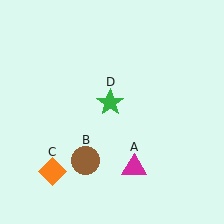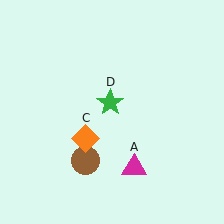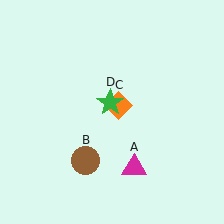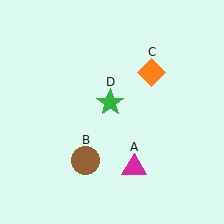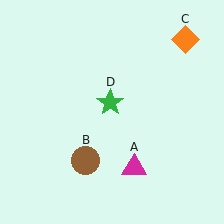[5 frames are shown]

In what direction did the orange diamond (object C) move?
The orange diamond (object C) moved up and to the right.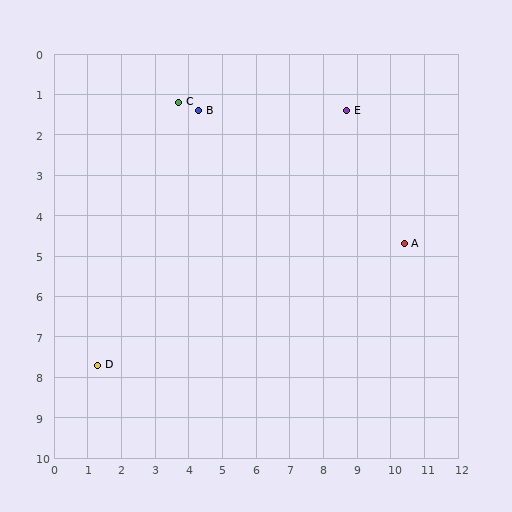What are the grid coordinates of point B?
Point B is at approximately (4.3, 1.4).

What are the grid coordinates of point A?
Point A is at approximately (10.4, 4.7).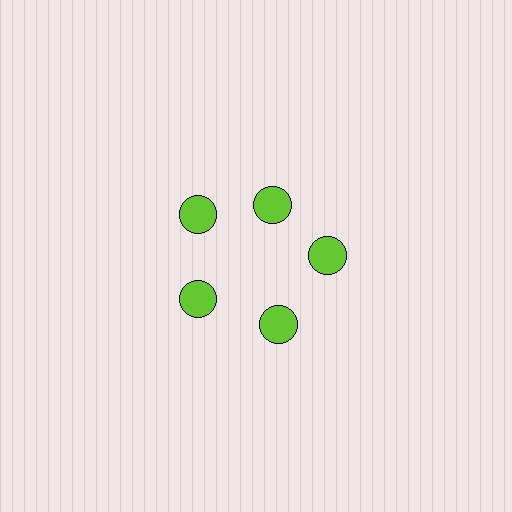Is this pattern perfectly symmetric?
No. The 5 lime circles are arranged in a ring, but one element near the 1 o'clock position is pulled inward toward the center, breaking the 5-fold rotational symmetry.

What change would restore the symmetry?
The symmetry would be restored by moving it outward, back onto the ring so that all 5 circles sit at equal angles and equal distance from the center.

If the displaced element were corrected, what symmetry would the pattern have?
It would have 5-fold rotational symmetry — the pattern would map onto itself every 72 degrees.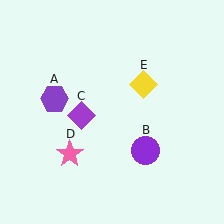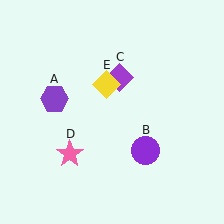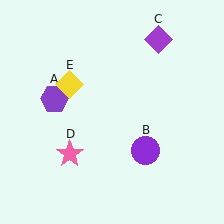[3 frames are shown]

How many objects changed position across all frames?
2 objects changed position: purple diamond (object C), yellow diamond (object E).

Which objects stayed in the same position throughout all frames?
Purple hexagon (object A) and purple circle (object B) and pink star (object D) remained stationary.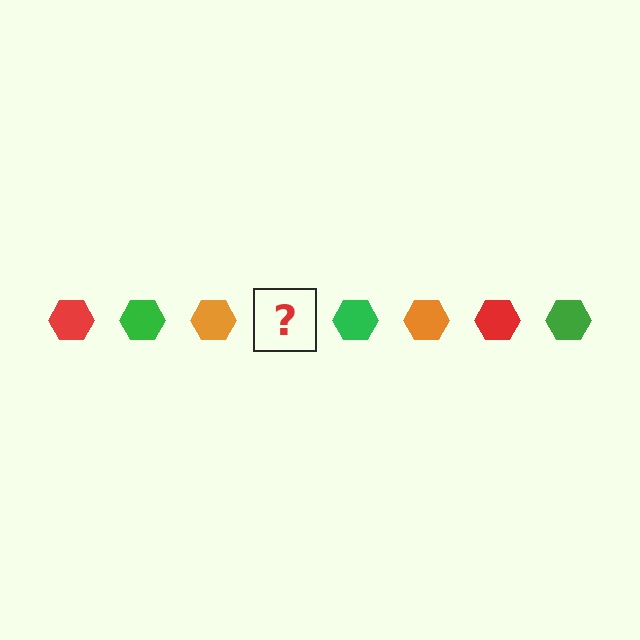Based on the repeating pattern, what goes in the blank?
The blank should be a red hexagon.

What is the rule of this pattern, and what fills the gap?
The rule is that the pattern cycles through red, green, orange hexagons. The gap should be filled with a red hexagon.